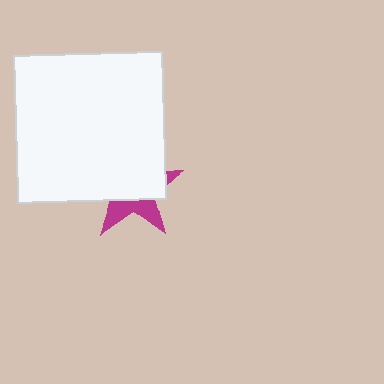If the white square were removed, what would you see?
You would see the complete magenta star.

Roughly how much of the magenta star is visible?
A small part of it is visible (roughly 33%).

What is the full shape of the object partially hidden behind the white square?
The partially hidden object is a magenta star.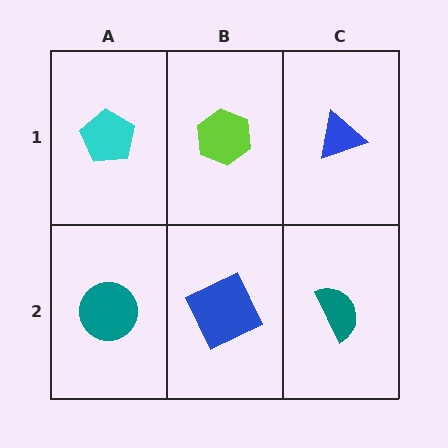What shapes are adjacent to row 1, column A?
A teal circle (row 2, column A), a lime hexagon (row 1, column B).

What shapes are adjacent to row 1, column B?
A blue square (row 2, column B), a cyan pentagon (row 1, column A), a blue triangle (row 1, column C).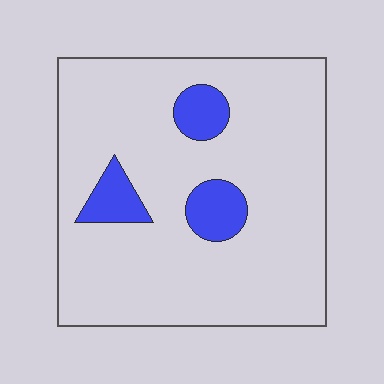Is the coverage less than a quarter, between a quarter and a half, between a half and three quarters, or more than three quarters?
Less than a quarter.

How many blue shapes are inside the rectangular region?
3.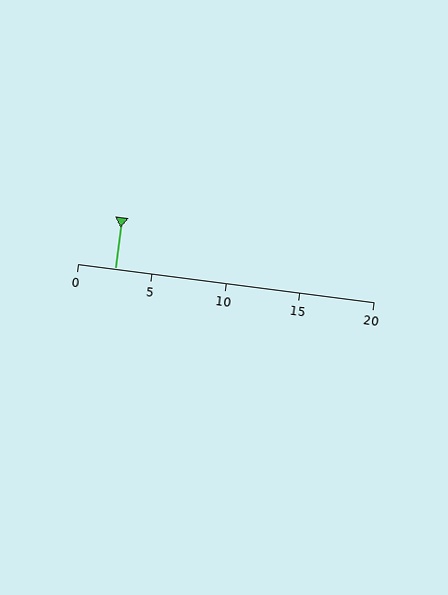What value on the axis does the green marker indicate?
The marker indicates approximately 2.5.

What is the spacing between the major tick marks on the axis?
The major ticks are spaced 5 apart.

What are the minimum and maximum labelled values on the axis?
The axis runs from 0 to 20.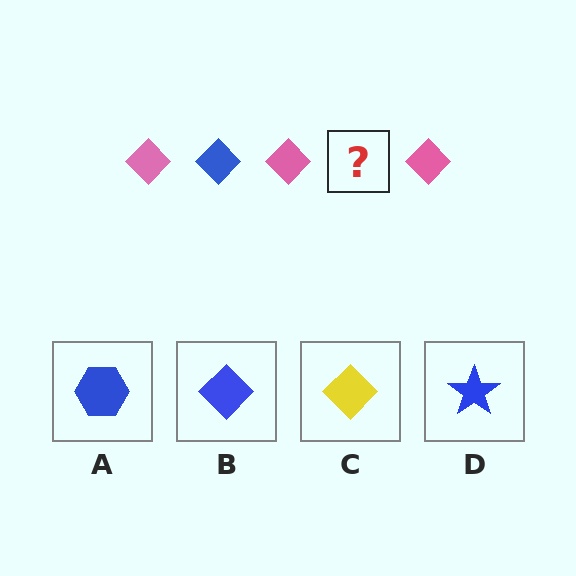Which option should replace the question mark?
Option B.